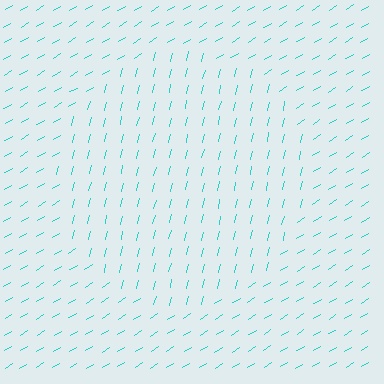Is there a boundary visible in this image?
Yes, there is a texture boundary formed by a change in line orientation.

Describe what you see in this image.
The image is filled with small cyan line segments. A circle region in the image has lines oriented differently from the surrounding lines, creating a visible texture boundary.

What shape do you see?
I see a circle.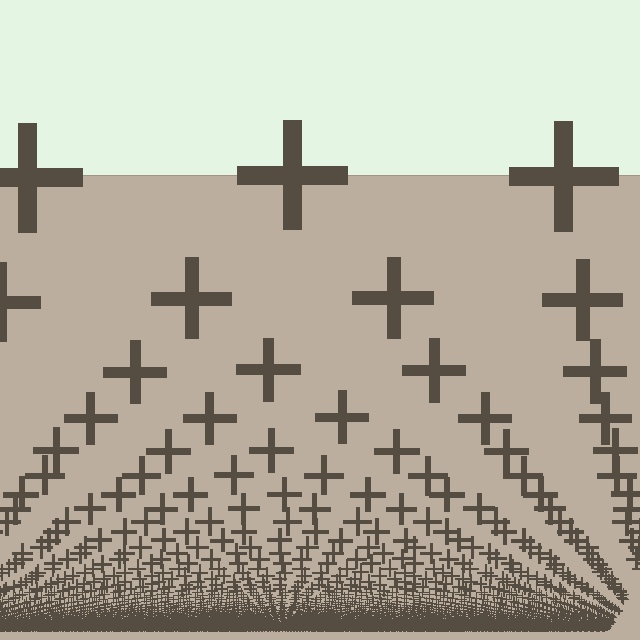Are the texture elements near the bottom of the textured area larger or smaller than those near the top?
Smaller. The gradient is inverted — elements near the bottom are smaller and denser.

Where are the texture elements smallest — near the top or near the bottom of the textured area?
Near the bottom.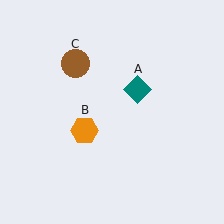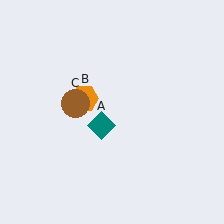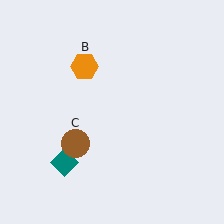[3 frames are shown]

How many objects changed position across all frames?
3 objects changed position: teal diamond (object A), orange hexagon (object B), brown circle (object C).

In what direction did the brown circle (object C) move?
The brown circle (object C) moved down.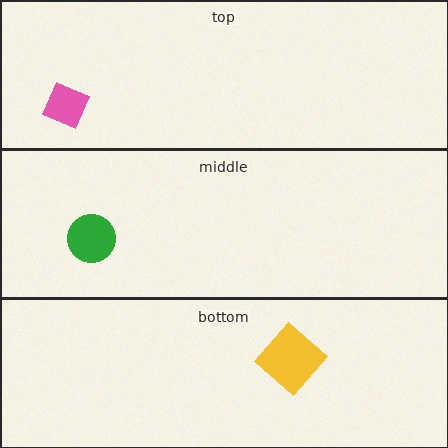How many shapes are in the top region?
1.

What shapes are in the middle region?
The green circle.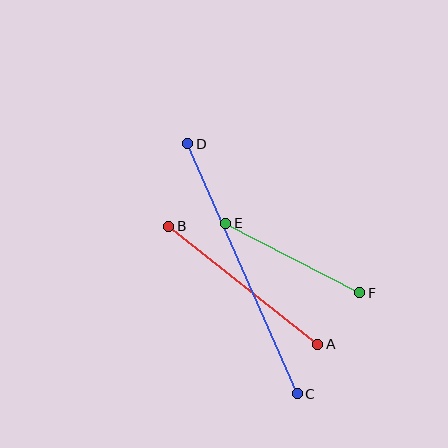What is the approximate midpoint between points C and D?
The midpoint is at approximately (242, 269) pixels.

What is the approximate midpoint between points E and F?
The midpoint is at approximately (293, 258) pixels.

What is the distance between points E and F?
The distance is approximately 151 pixels.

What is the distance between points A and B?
The distance is approximately 190 pixels.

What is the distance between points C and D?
The distance is approximately 273 pixels.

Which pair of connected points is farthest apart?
Points C and D are farthest apart.